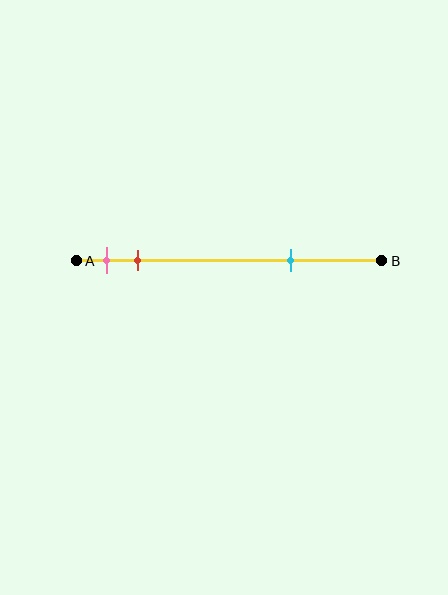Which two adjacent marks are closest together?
The pink and red marks are the closest adjacent pair.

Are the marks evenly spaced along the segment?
No, the marks are not evenly spaced.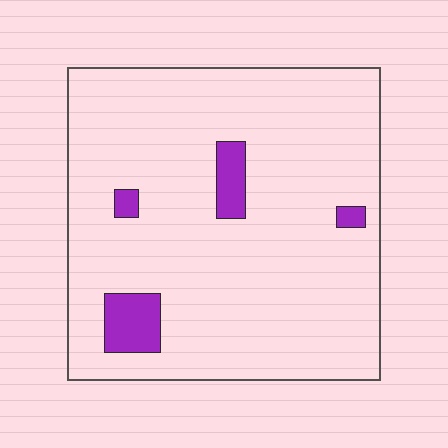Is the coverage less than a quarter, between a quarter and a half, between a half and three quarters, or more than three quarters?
Less than a quarter.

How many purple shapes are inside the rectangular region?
4.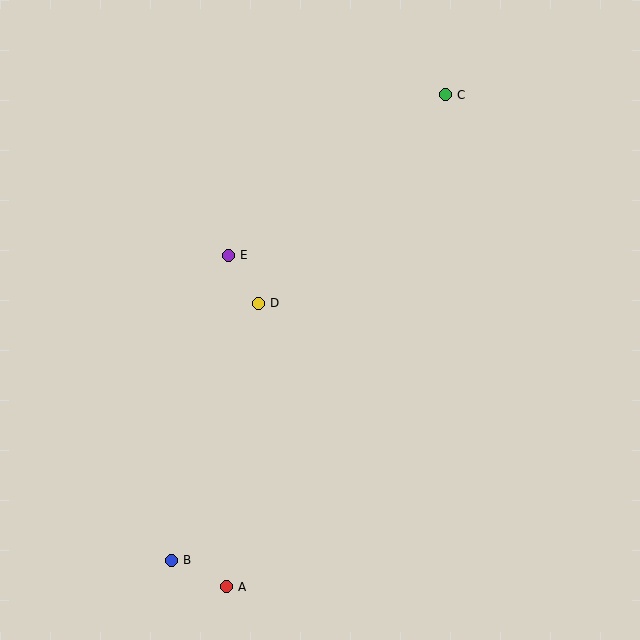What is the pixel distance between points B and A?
The distance between B and A is 61 pixels.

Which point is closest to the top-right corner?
Point C is closest to the top-right corner.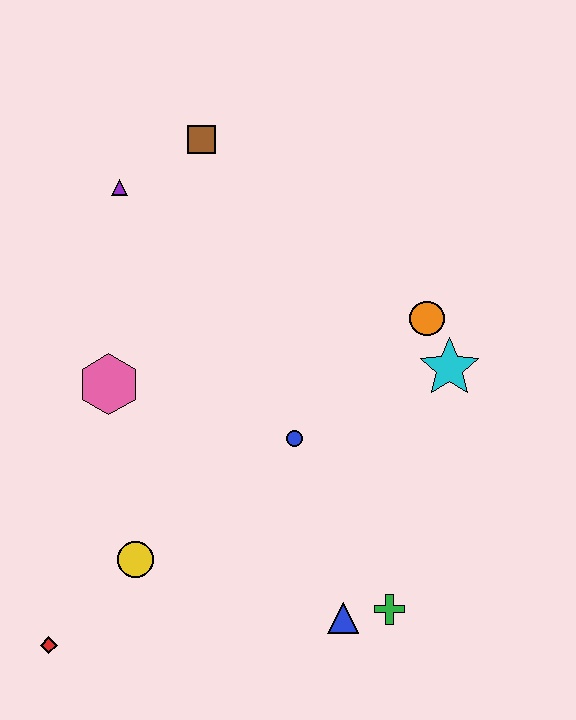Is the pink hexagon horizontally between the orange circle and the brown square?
No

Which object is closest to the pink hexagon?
The yellow circle is closest to the pink hexagon.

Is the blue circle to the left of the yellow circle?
No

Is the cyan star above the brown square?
No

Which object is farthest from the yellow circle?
The brown square is farthest from the yellow circle.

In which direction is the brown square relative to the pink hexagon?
The brown square is above the pink hexagon.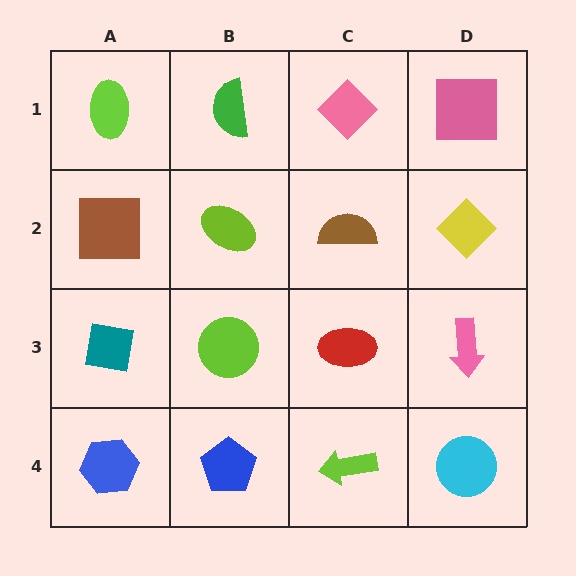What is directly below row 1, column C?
A brown semicircle.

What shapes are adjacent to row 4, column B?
A lime circle (row 3, column B), a blue hexagon (row 4, column A), a lime arrow (row 4, column C).